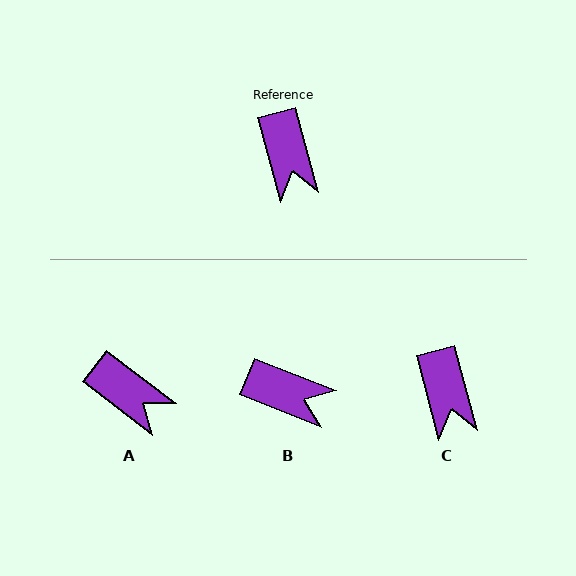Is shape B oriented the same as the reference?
No, it is off by about 53 degrees.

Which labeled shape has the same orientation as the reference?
C.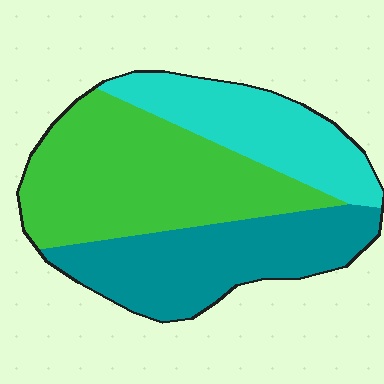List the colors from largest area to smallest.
From largest to smallest: green, teal, cyan.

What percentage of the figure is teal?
Teal covers around 30% of the figure.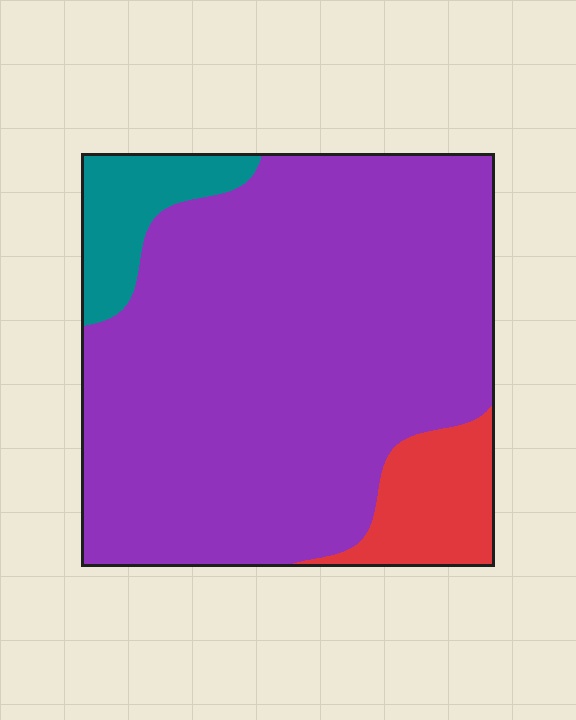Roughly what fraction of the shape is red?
Red takes up less than a sixth of the shape.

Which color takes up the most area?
Purple, at roughly 80%.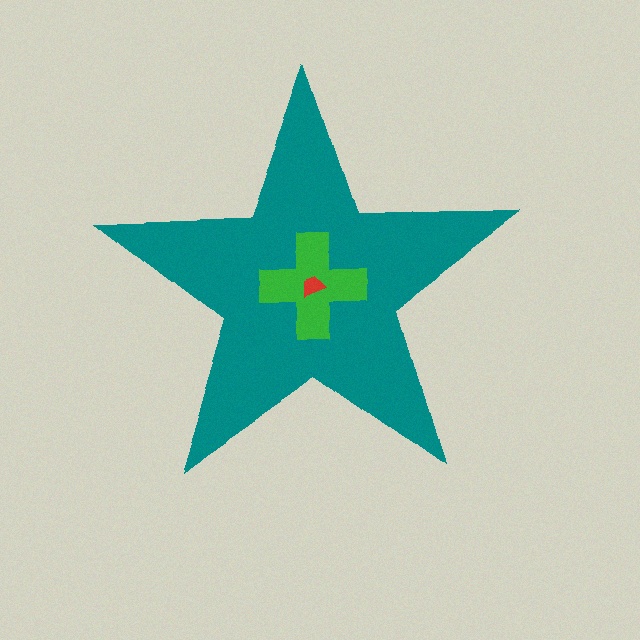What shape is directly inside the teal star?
The green cross.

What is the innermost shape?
The red trapezoid.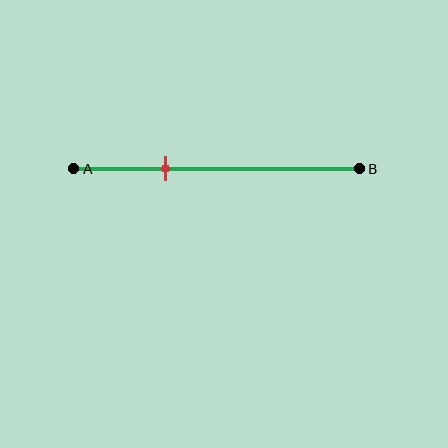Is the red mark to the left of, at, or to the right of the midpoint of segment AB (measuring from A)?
The red mark is to the left of the midpoint of segment AB.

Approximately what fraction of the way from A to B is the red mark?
The red mark is approximately 30% of the way from A to B.